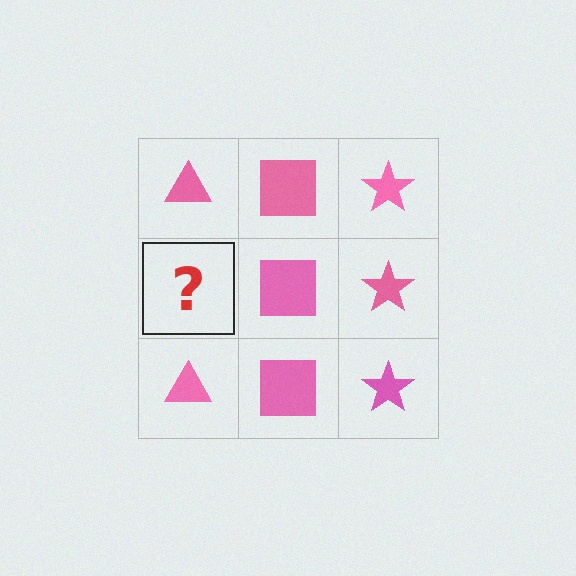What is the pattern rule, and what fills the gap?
The rule is that each column has a consistent shape. The gap should be filled with a pink triangle.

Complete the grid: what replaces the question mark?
The question mark should be replaced with a pink triangle.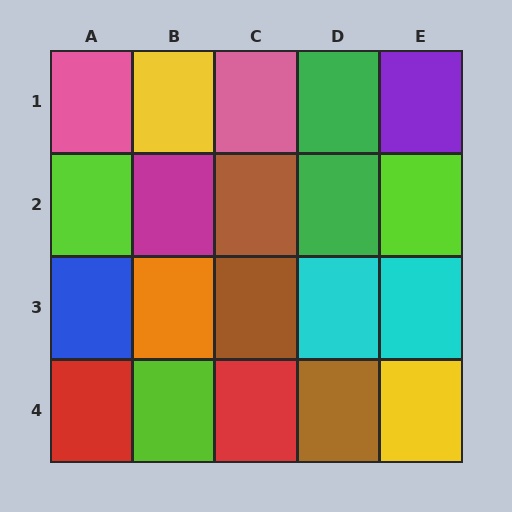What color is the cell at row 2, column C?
Brown.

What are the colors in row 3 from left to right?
Blue, orange, brown, cyan, cyan.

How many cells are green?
2 cells are green.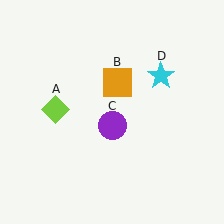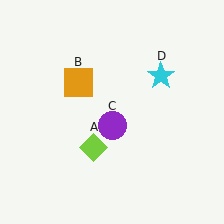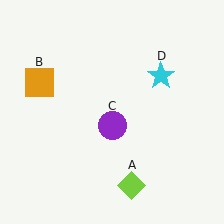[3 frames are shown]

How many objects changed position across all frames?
2 objects changed position: lime diamond (object A), orange square (object B).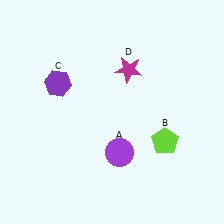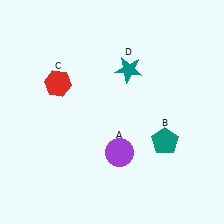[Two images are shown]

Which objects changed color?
B changed from lime to teal. C changed from purple to red. D changed from magenta to teal.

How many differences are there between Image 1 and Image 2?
There are 3 differences between the two images.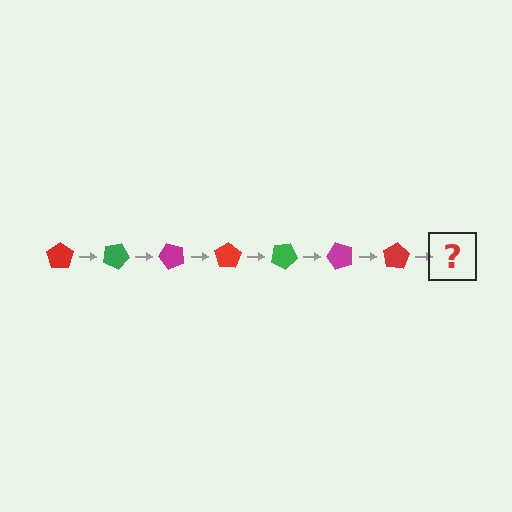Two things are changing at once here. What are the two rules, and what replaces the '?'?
The two rules are that it rotates 25 degrees each step and the color cycles through red, green, and magenta. The '?' should be a green pentagon, rotated 175 degrees from the start.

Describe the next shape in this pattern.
It should be a green pentagon, rotated 175 degrees from the start.